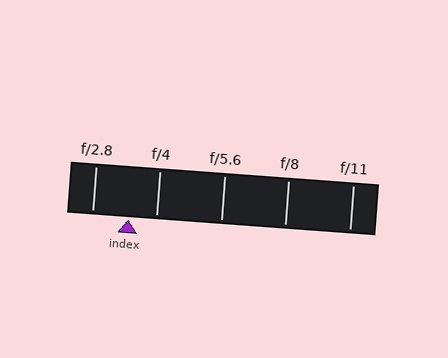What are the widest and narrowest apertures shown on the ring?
The widest aperture shown is f/2.8 and the narrowest is f/11.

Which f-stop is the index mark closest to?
The index mark is closest to f/4.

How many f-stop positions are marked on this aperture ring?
There are 5 f-stop positions marked.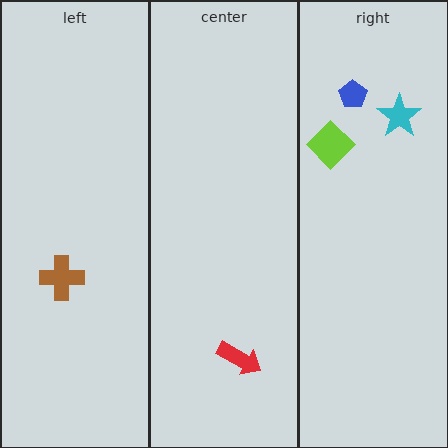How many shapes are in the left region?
1.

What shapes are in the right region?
The lime diamond, the blue pentagon, the cyan star.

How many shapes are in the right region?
3.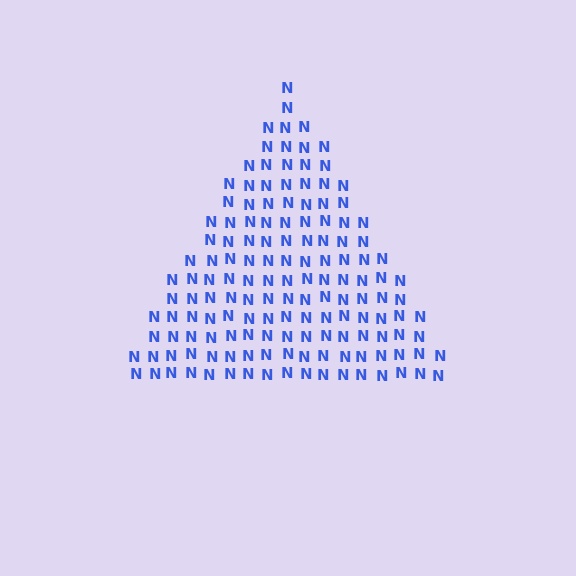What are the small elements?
The small elements are letter N's.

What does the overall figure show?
The overall figure shows a triangle.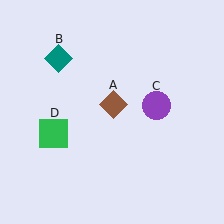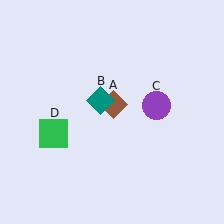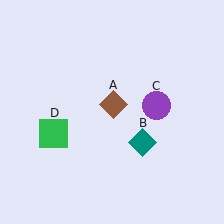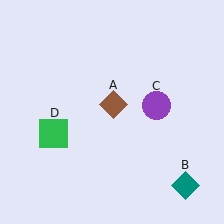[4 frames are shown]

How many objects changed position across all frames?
1 object changed position: teal diamond (object B).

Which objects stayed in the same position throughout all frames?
Brown diamond (object A) and purple circle (object C) and green square (object D) remained stationary.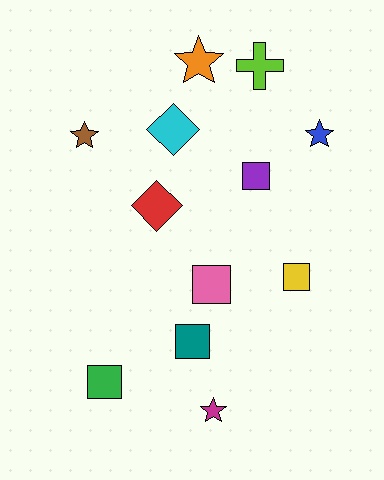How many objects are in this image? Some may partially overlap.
There are 12 objects.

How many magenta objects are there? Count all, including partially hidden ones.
There is 1 magenta object.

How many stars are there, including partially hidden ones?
There are 4 stars.